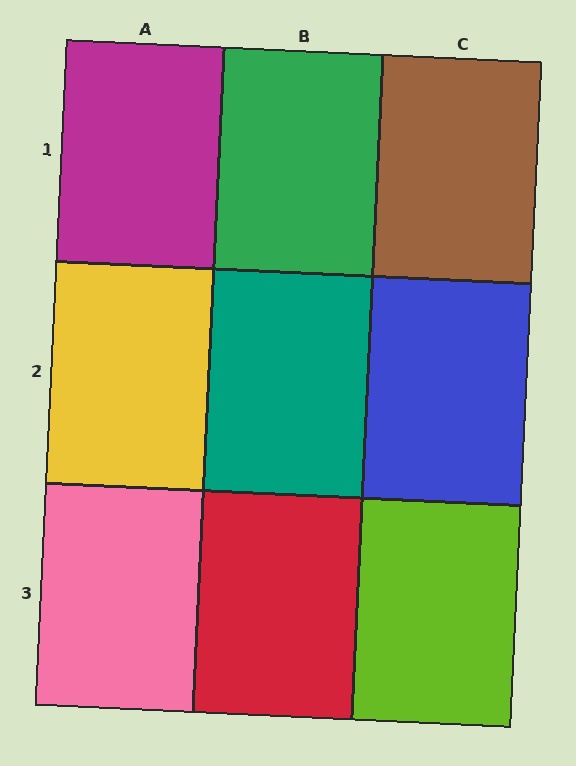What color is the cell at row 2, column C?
Blue.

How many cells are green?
1 cell is green.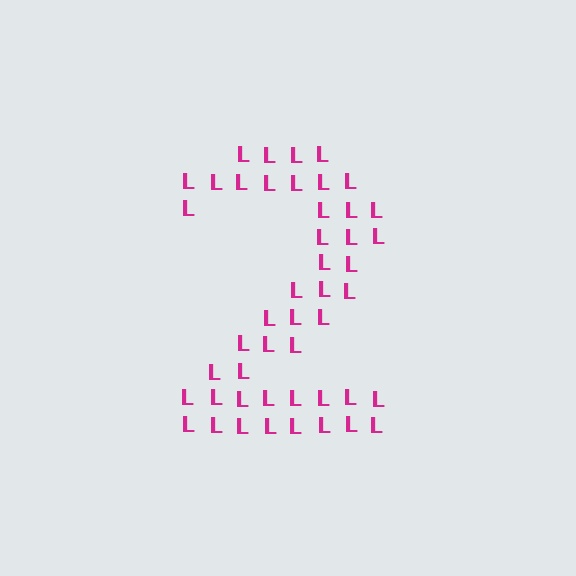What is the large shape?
The large shape is the digit 2.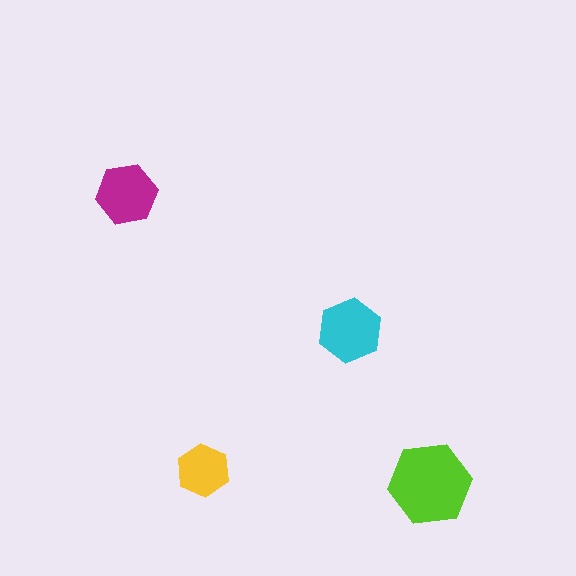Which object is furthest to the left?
The magenta hexagon is leftmost.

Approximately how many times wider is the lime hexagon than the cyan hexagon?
About 1.5 times wider.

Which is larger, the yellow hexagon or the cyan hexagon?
The cyan one.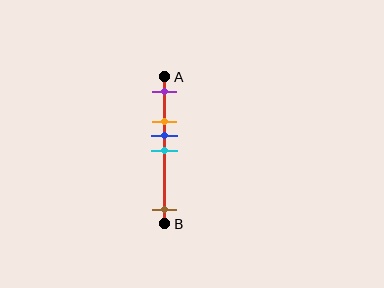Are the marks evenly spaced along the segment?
No, the marks are not evenly spaced.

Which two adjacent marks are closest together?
The blue and cyan marks are the closest adjacent pair.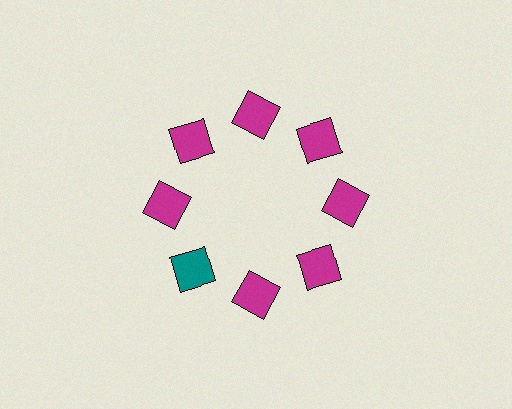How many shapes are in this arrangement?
There are 8 shapes arranged in a ring pattern.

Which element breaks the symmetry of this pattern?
The teal square at roughly the 8 o'clock position breaks the symmetry. All other shapes are magenta squares.